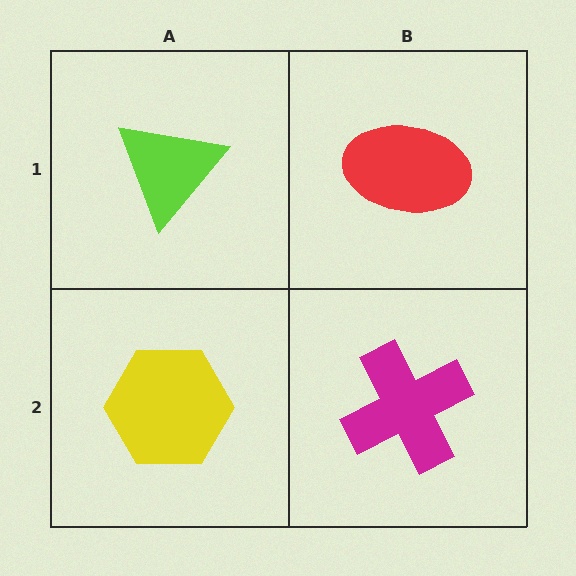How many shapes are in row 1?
2 shapes.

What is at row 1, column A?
A lime triangle.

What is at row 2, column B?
A magenta cross.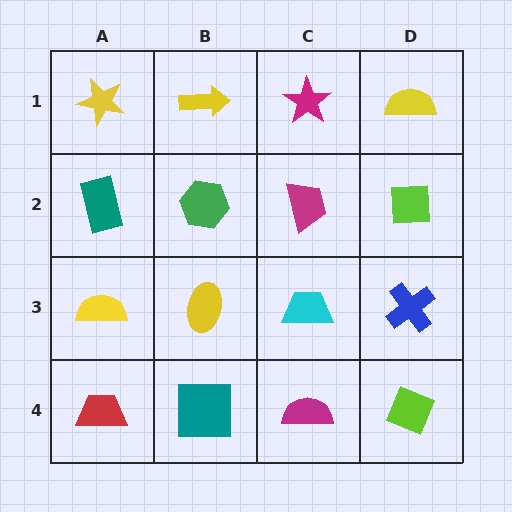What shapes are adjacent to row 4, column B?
A yellow ellipse (row 3, column B), a red trapezoid (row 4, column A), a magenta semicircle (row 4, column C).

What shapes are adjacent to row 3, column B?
A green hexagon (row 2, column B), a teal square (row 4, column B), a yellow semicircle (row 3, column A), a cyan trapezoid (row 3, column C).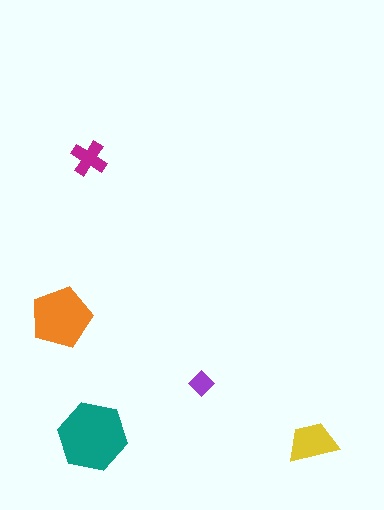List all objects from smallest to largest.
The purple diamond, the magenta cross, the yellow trapezoid, the orange pentagon, the teal hexagon.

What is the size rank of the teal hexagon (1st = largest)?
1st.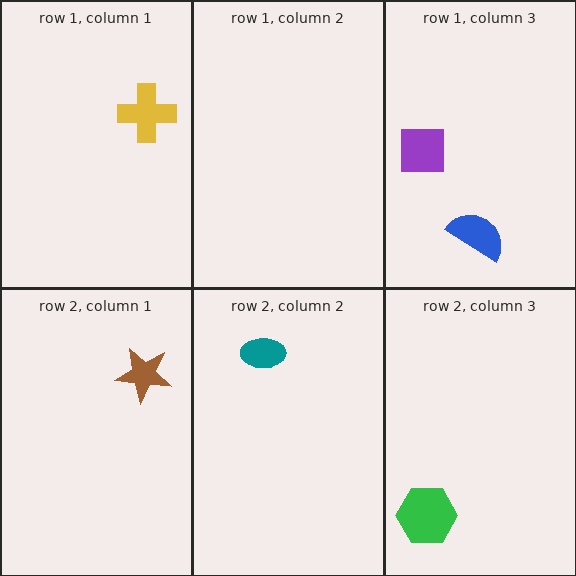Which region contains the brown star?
The row 2, column 1 region.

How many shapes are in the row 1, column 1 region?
1.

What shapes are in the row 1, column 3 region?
The blue semicircle, the purple square.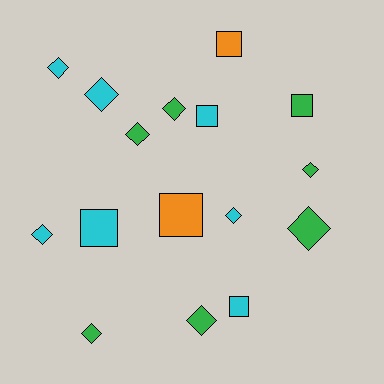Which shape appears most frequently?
Diamond, with 10 objects.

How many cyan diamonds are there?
There are 4 cyan diamonds.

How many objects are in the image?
There are 16 objects.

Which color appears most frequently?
Green, with 7 objects.